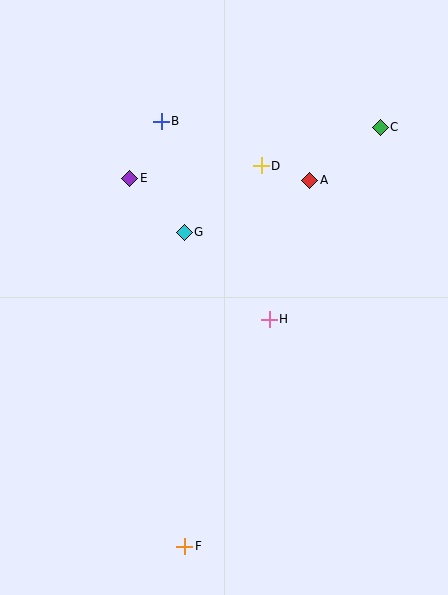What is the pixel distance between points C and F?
The distance between C and F is 462 pixels.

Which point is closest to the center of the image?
Point H at (269, 319) is closest to the center.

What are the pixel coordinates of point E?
Point E is at (130, 178).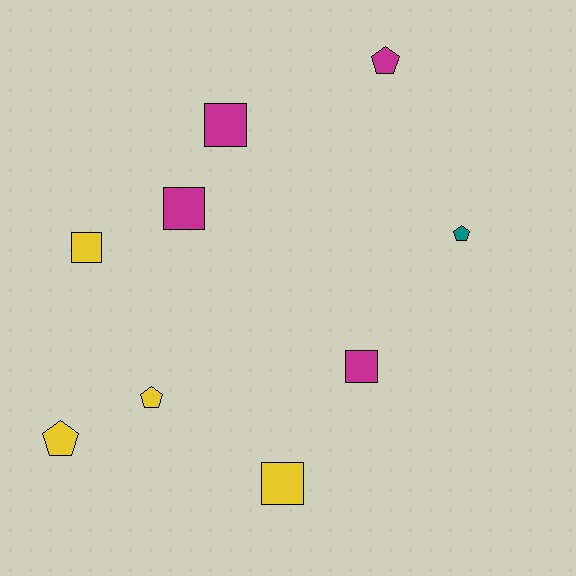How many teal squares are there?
There are no teal squares.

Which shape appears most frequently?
Square, with 5 objects.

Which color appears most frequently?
Yellow, with 4 objects.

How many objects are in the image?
There are 9 objects.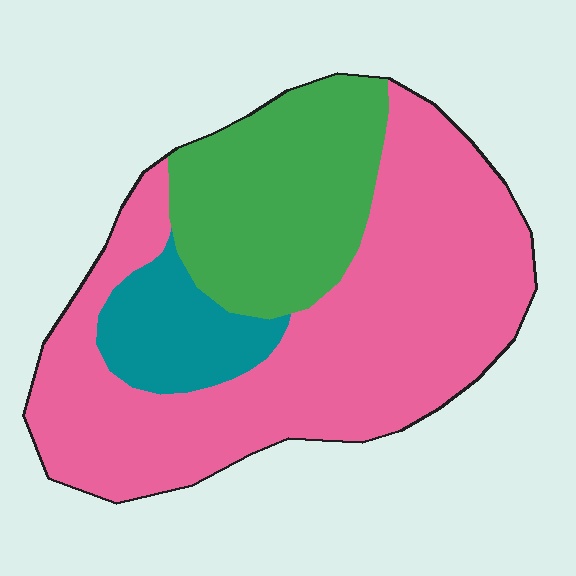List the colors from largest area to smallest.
From largest to smallest: pink, green, teal.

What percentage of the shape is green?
Green covers 27% of the shape.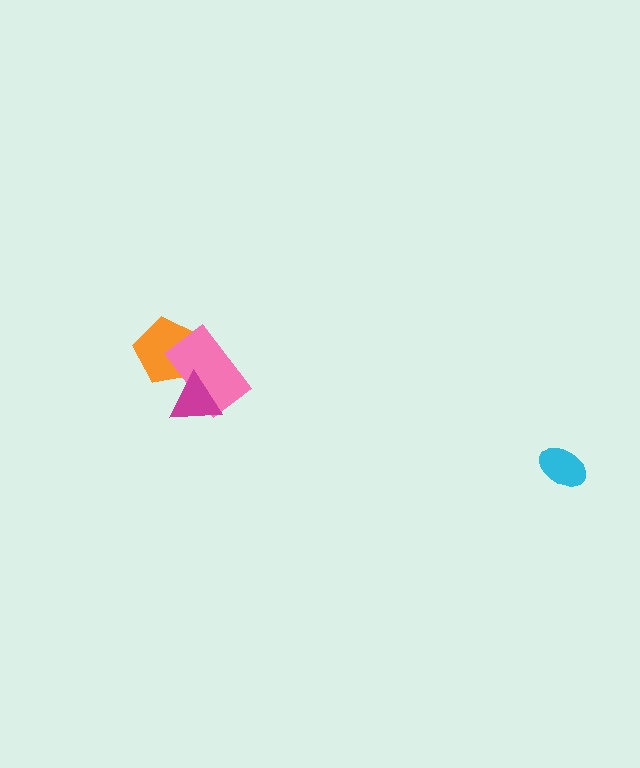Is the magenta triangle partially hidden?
No, no other shape covers it.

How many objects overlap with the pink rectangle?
2 objects overlap with the pink rectangle.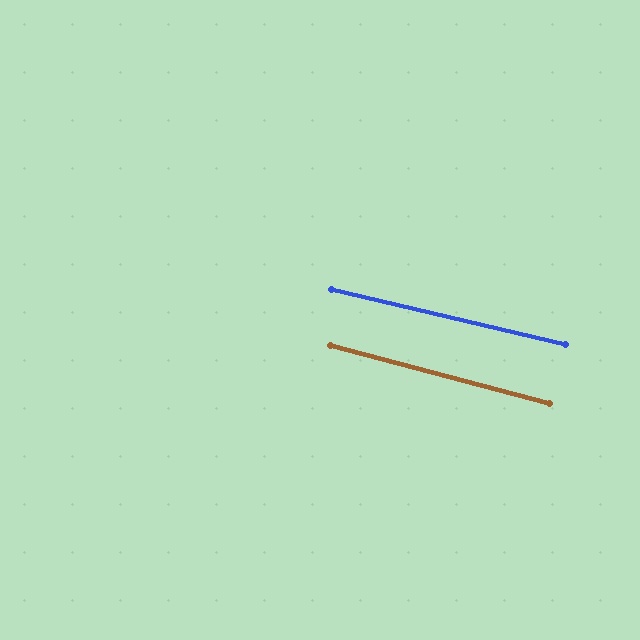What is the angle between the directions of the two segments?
Approximately 2 degrees.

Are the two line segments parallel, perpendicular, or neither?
Parallel — their directions differ by only 1.5°.